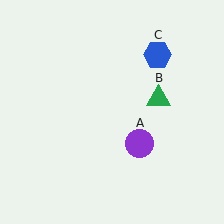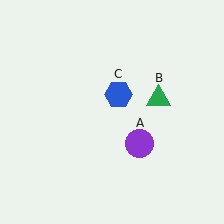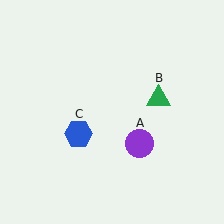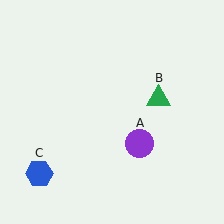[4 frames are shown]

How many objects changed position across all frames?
1 object changed position: blue hexagon (object C).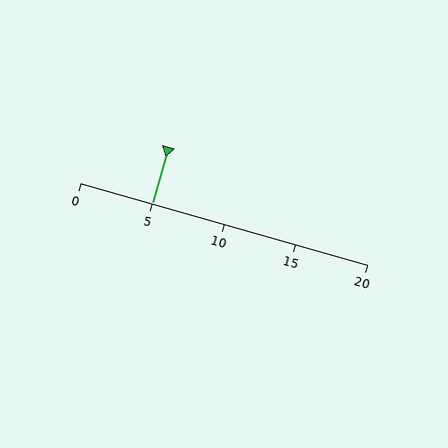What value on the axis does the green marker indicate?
The marker indicates approximately 5.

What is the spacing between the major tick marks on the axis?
The major ticks are spaced 5 apart.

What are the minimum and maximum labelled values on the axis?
The axis runs from 0 to 20.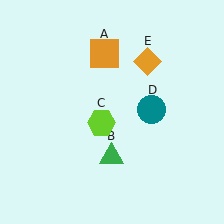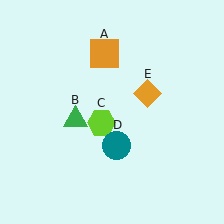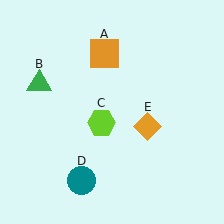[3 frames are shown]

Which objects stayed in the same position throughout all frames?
Orange square (object A) and lime hexagon (object C) remained stationary.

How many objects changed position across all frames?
3 objects changed position: green triangle (object B), teal circle (object D), orange diamond (object E).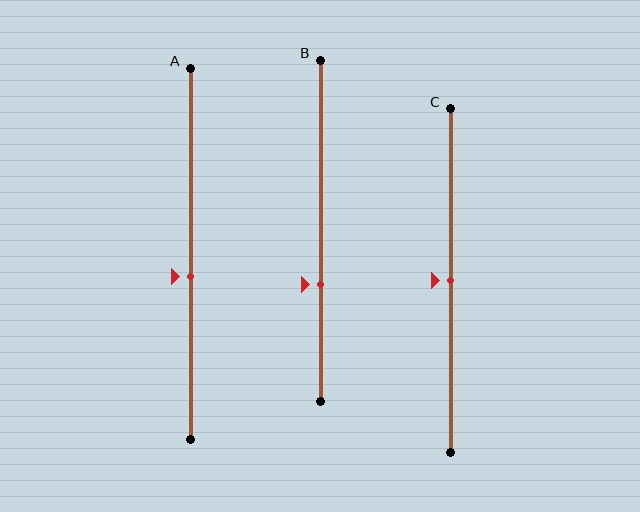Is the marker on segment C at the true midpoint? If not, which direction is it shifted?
Yes, the marker on segment C is at the true midpoint.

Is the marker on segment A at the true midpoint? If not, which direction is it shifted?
No, the marker on segment A is shifted downward by about 6% of the segment length.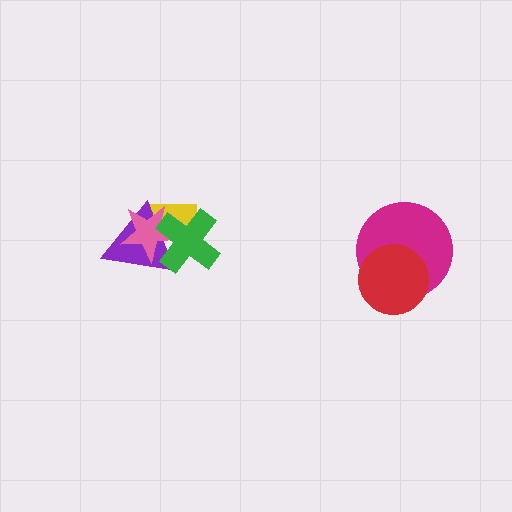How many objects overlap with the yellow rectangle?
3 objects overlap with the yellow rectangle.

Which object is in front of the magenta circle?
The red circle is in front of the magenta circle.